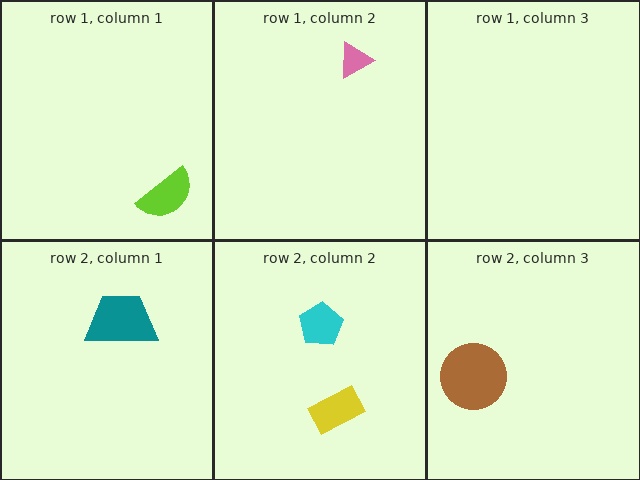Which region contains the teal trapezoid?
The row 2, column 1 region.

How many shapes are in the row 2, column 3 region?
1.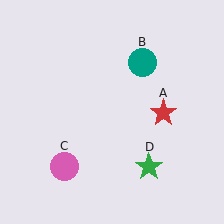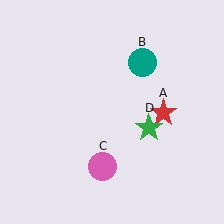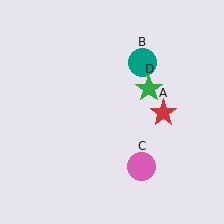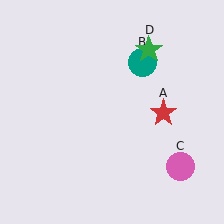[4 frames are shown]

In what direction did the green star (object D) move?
The green star (object D) moved up.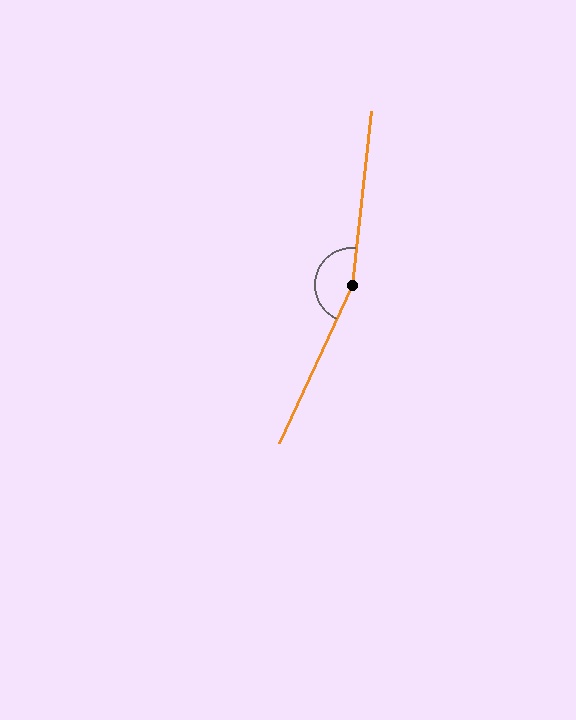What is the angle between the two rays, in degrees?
Approximately 162 degrees.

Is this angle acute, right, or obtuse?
It is obtuse.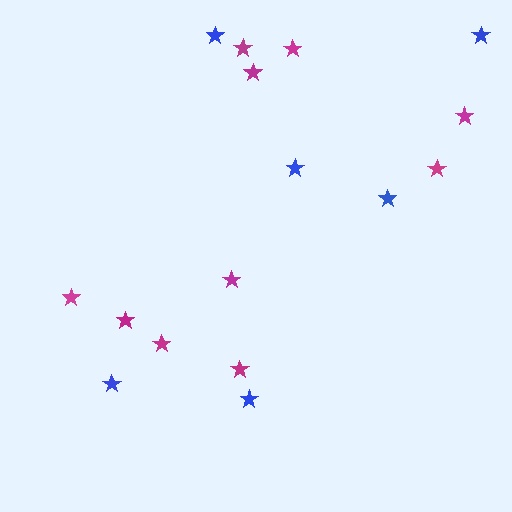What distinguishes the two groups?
There are 2 groups: one group of magenta stars (10) and one group of blue stars (6).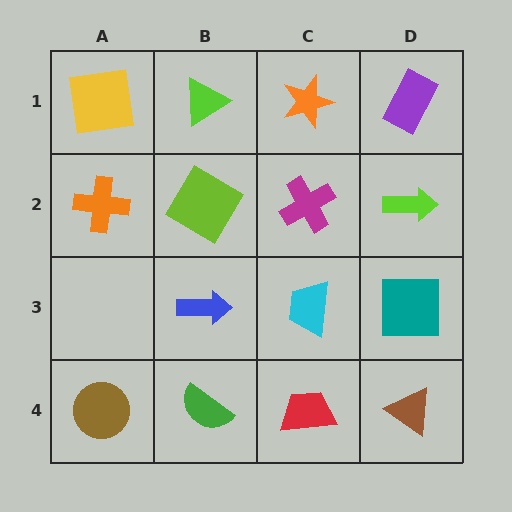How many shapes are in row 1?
4 shapes.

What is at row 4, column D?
A brown triangle.